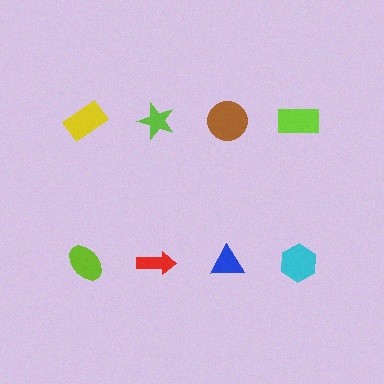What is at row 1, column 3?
A brown circle.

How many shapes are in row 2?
4 shapes.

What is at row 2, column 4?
A cyan hexagon.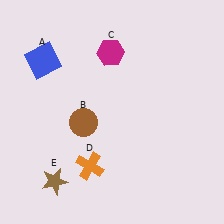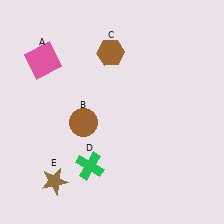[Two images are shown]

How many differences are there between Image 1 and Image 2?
There are 3 differences between the two images.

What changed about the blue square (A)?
In Image 1, A is blue. In Image 2, it changed to pink.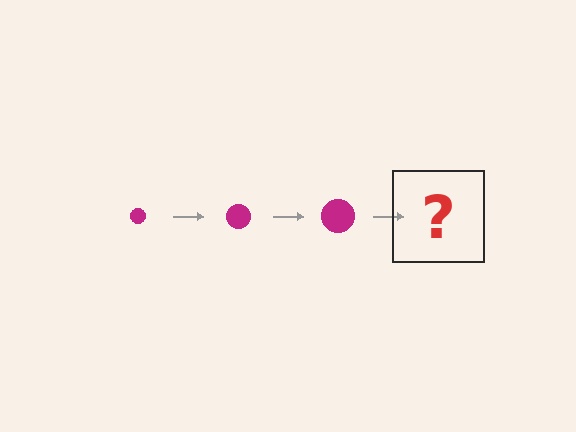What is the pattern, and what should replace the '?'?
The pattern is that the circle gets progressively larger each step. The '?' should be a magenta circle, larger than the previous one.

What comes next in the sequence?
The next element should be a magenta circle, larger than the previous one.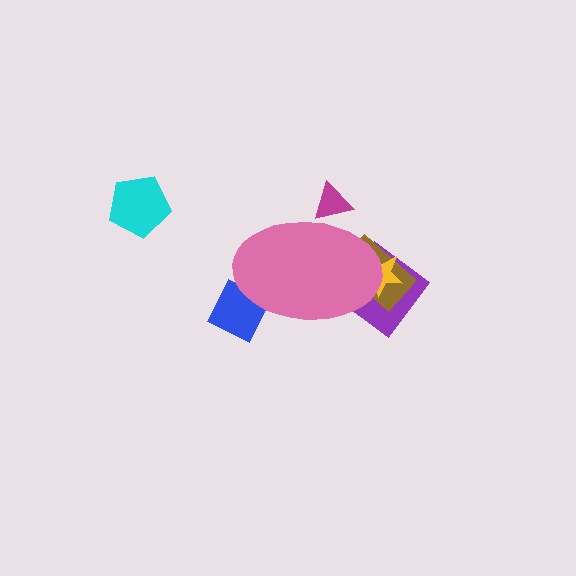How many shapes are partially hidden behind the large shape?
5 shapes are partially hidden.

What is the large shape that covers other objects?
A pink ellipse.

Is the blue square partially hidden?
Yes, the blue square is partially hidden behind the pink ellipse.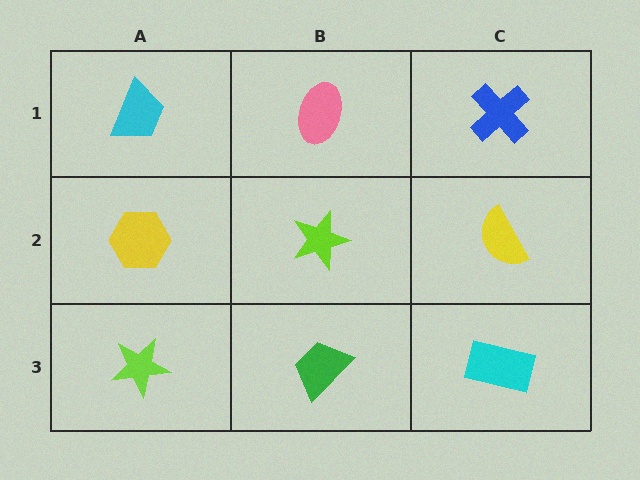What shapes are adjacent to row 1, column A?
A yellow hexagon (row 2, column A), a pink ellipse (row 1, column B).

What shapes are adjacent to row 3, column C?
A yellow semicircle (row 2, column C), a green trapezoid (row 3, column B).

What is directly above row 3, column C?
A yellow semicircle.